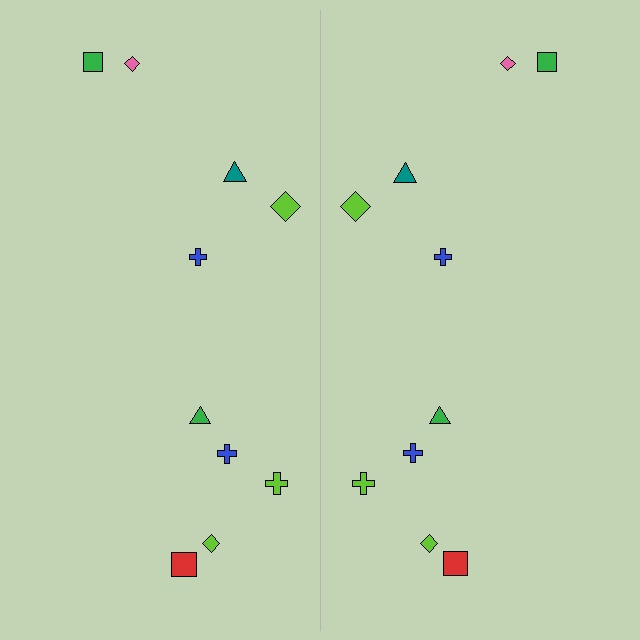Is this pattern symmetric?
Yes, this pattern has bilateral (reflection) symmetry.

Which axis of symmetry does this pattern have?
The pattern has a vertical axis of symmetry running through the center of the image.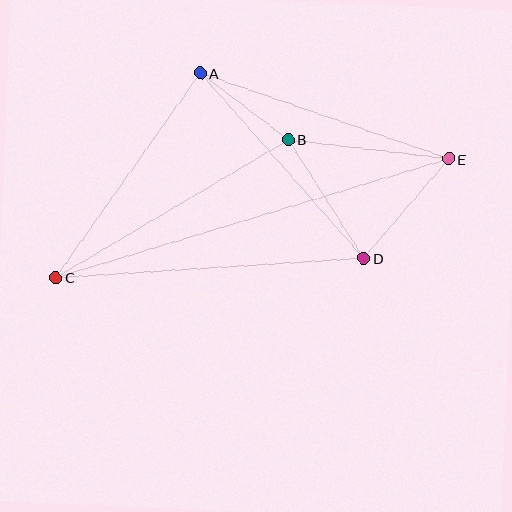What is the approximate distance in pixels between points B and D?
The distance between B and D is approximately 141 pixels.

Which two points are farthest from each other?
Points C and E are farthest from each other.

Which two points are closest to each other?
Points A and B are closest to each other.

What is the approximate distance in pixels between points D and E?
The distance between D and E is approximately 131 pixels.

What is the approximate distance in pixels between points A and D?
The distance between A and D is approximately 247 pixels.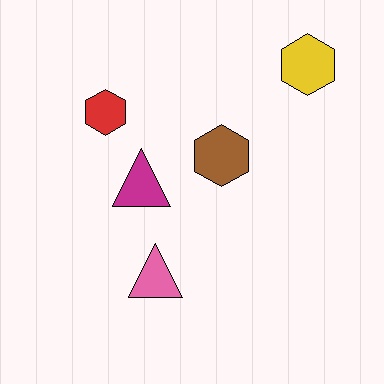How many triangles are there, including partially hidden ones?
There are 2 triangles.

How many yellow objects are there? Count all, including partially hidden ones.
There is 1 yellow object.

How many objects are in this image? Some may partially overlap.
There are 5 objects.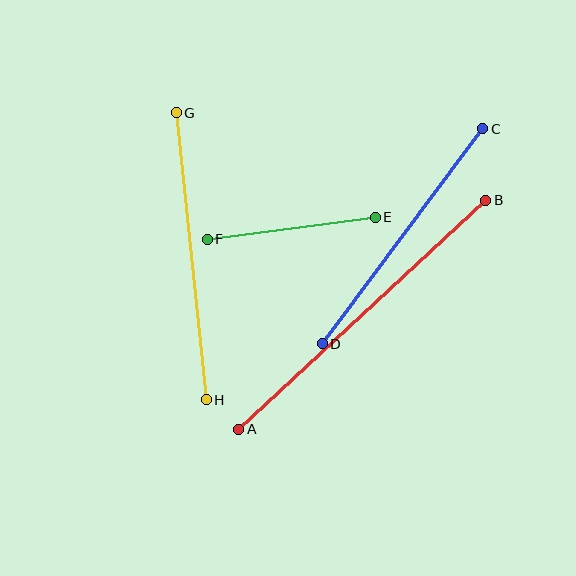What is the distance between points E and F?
The distance is approximately 170 pixels.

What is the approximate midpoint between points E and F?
The midpoint is at approximately (291, 228) pixels.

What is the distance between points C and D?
The distance is approximately 268 pixels.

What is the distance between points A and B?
The distance is approximately 337 pixels.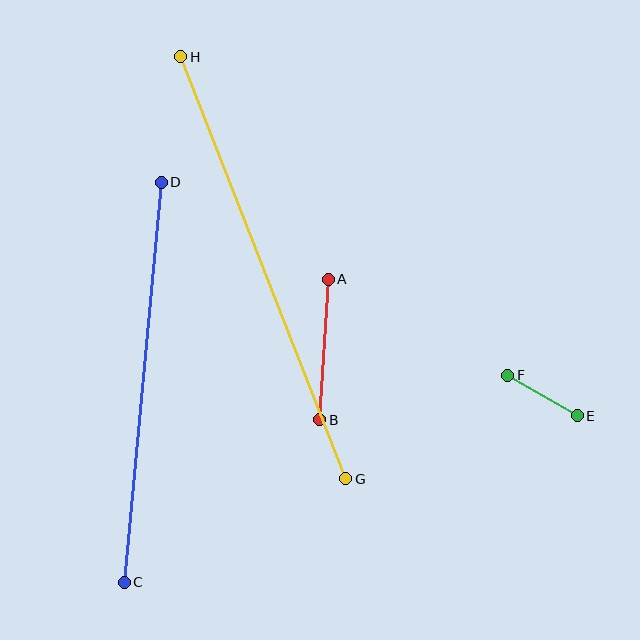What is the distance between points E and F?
The distance is approximately 81 pixels.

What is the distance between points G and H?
The distance is approximately 453 pixels.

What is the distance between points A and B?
The distance is approximately 141 pixels.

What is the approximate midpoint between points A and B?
The midpoint is at approximately (324, 349) pixels.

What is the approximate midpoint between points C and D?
The midpoint is at approximately (143, 382) pixels.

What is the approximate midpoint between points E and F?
The midpoint is at approximately (543, 395) pixels.